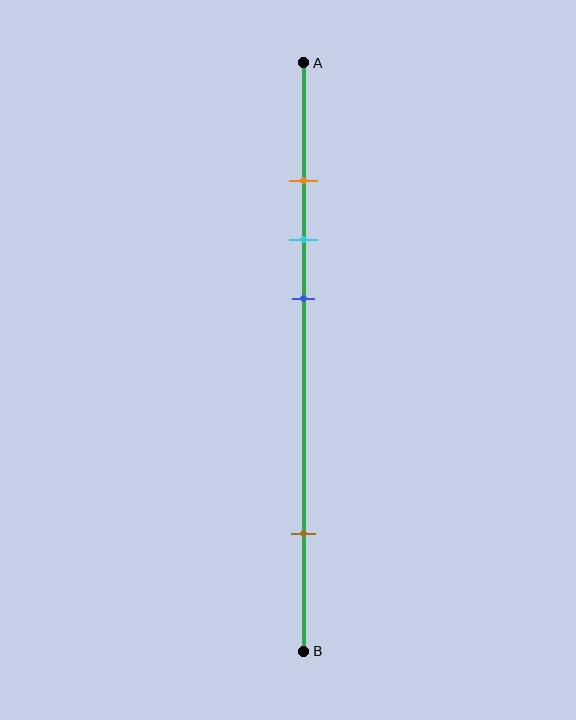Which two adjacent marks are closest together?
The orange and cyan marks are the closest adjacent pair.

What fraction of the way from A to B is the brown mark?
The brown mark is approximately 80% (0.8) of the way from A to B.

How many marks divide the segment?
There are 4 marks dividing the segment.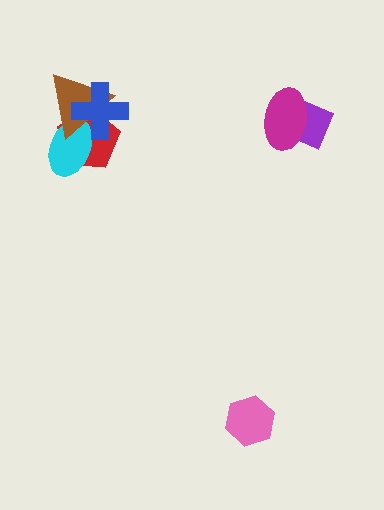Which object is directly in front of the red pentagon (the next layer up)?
The cyan ellipse is directly in front of the red pentagon.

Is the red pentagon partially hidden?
Yes, it is partially covered by another shape.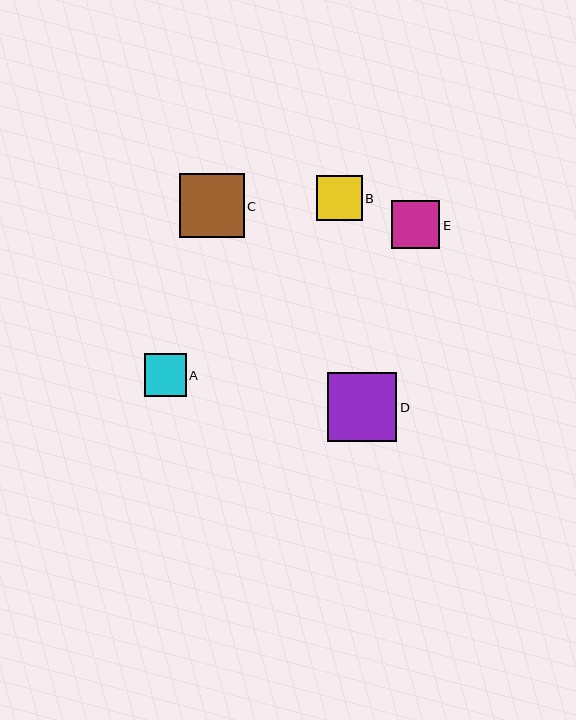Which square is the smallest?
Square A is the smallest with a size of approximately 42 pixels.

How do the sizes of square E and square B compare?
Square E and square B are approximately the same size.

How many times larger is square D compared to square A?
Square D is approximately 1.6 times the size of square A.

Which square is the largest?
Square D is the largest with a size of approximately 69 pixels.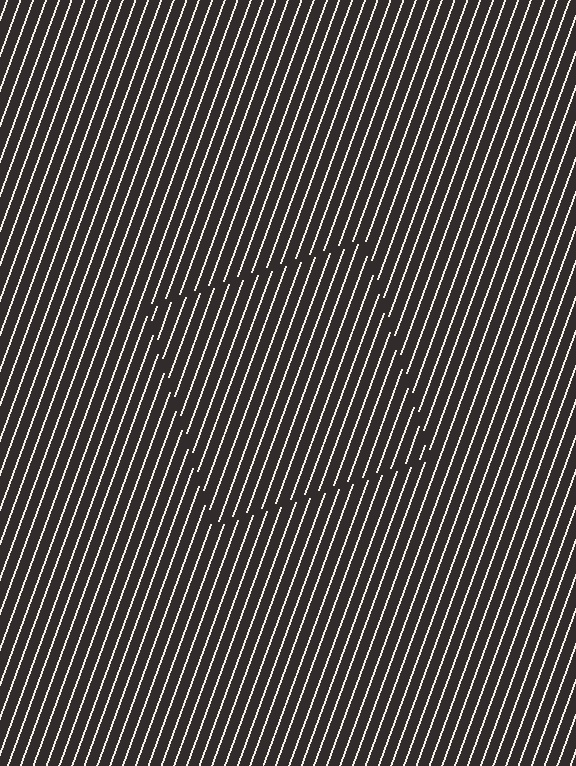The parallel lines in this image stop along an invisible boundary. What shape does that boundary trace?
An illusory square. The interior of the shape contains the same grating, shifted by half a period — the contour is defined by the phase discontinuity where line-ends from the inner and outer gratings abut.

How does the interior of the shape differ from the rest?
The interior of the shape contains the same grating, shifted by half a period — the contour is defined by the phase discontinuity where line-ends from the inner and outer gratings abut.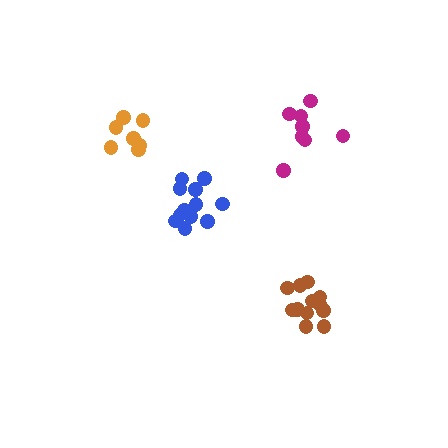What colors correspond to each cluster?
The clusters are colored: brown, orange, blue, magenta.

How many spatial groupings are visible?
There are 4 spatial groupings.